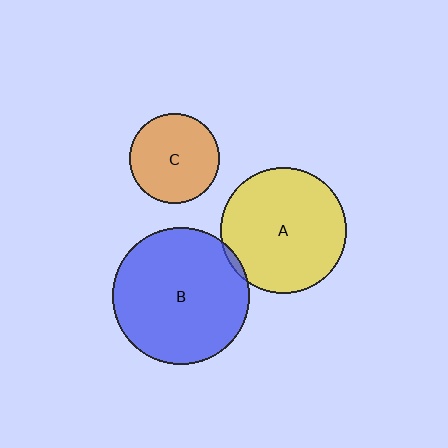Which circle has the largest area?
Circle B (blue).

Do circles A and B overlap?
Yes.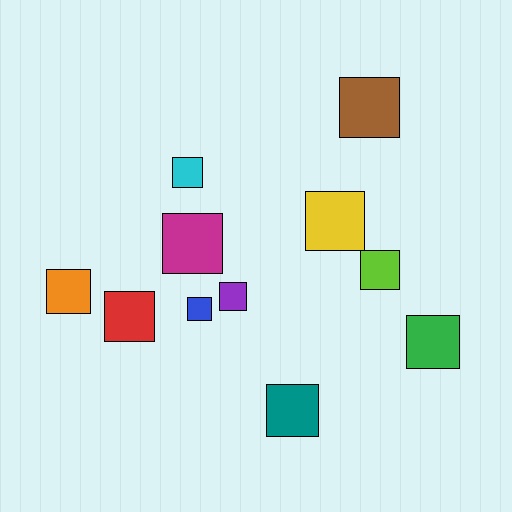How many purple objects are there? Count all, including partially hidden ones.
There is 1 purple object.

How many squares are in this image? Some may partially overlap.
There are 11 squares.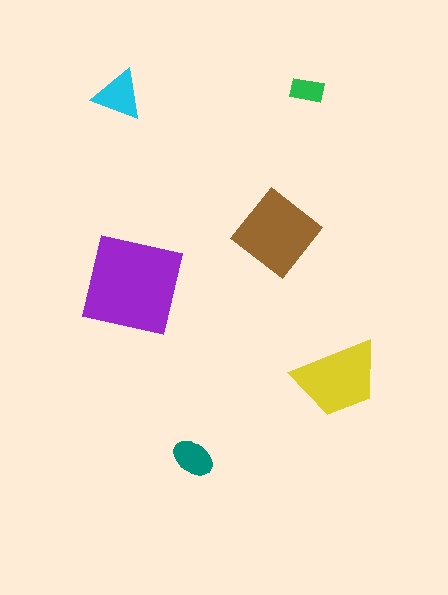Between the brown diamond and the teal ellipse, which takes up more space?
The brown diamond.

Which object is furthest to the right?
The yellow trapezoid is rightmost.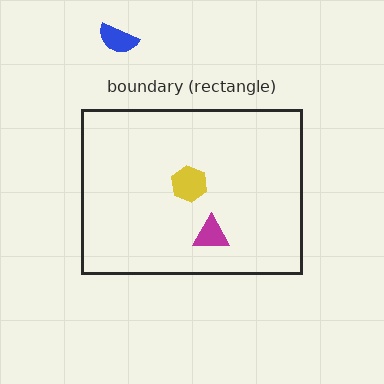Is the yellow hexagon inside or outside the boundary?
Inside.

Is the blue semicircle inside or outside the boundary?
Outside.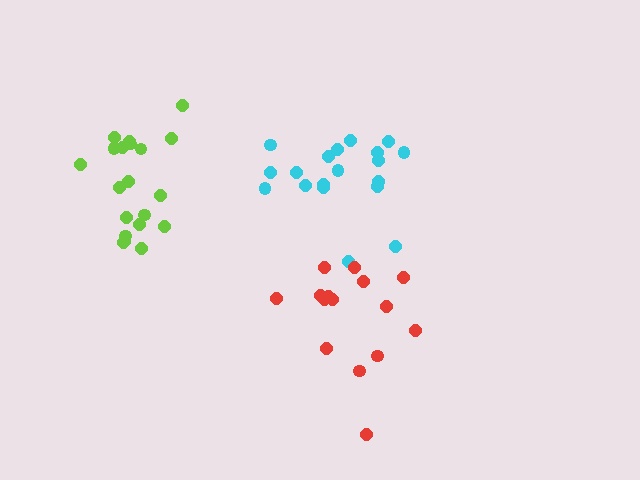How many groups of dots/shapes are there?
There are 3 groups.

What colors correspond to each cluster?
The clusters are colored: lime, cyan, red.